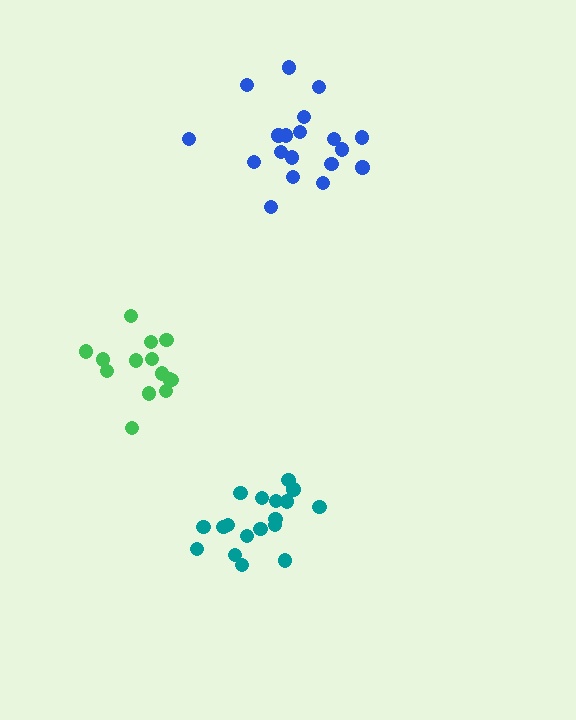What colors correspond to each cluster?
The clusters are colored: teal, blue, green.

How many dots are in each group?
Group 1: 18 dots, Group 2: 19 dots, Group 3: 14 dots (51 total).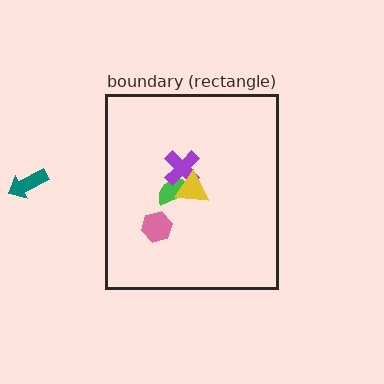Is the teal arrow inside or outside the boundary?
Outside.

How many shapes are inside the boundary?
4 inside, 1 outside.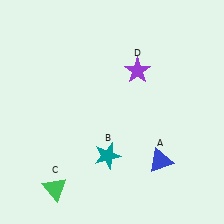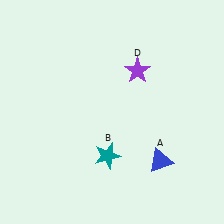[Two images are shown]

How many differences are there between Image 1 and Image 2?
There is 1 difference between the two images.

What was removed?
The green triangle (C) was removed in Image 2.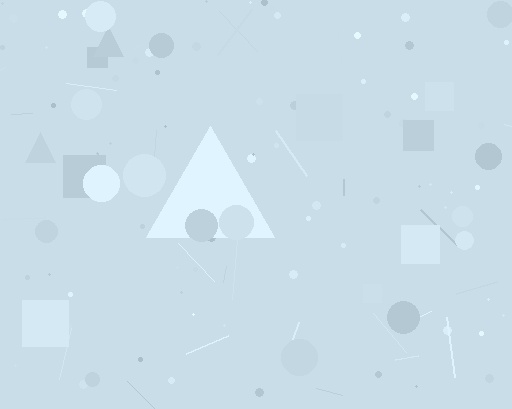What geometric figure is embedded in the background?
A triangle is embedded in the background.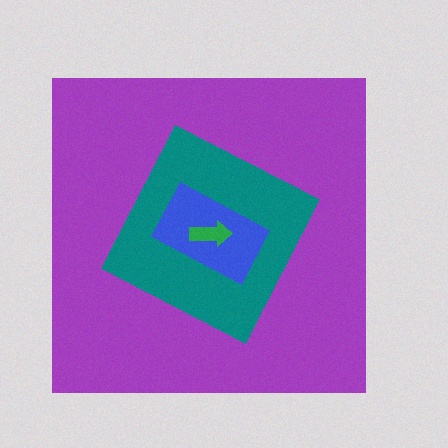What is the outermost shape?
The purple square.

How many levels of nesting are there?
4.